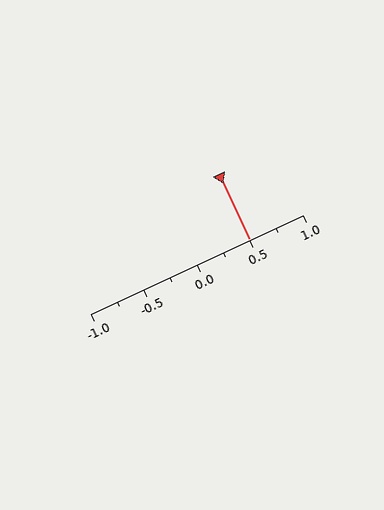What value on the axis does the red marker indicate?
The marker indicates approximately 0.5.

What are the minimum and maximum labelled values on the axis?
The axis runs from -1.0 to 1.0.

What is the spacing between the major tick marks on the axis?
The major ticks are spaced 0.5 apart.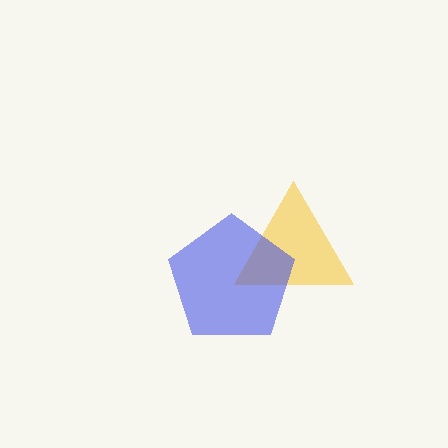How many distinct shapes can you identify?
There are 2 distinct shapes: a yellow triangle, a blue pentagon.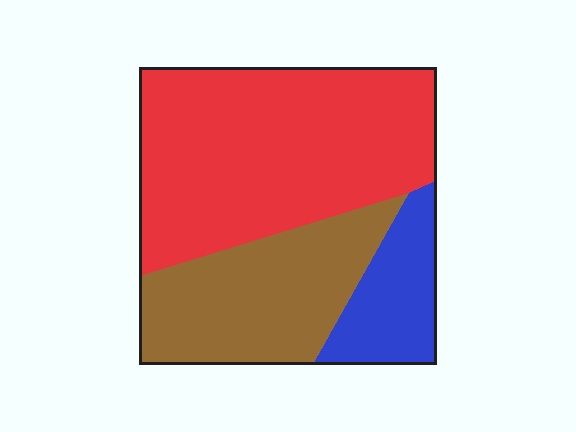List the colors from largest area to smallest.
From largest to smallest: red, brown, blue.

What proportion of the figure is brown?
Brown takes up about one third (1/3) of the figure.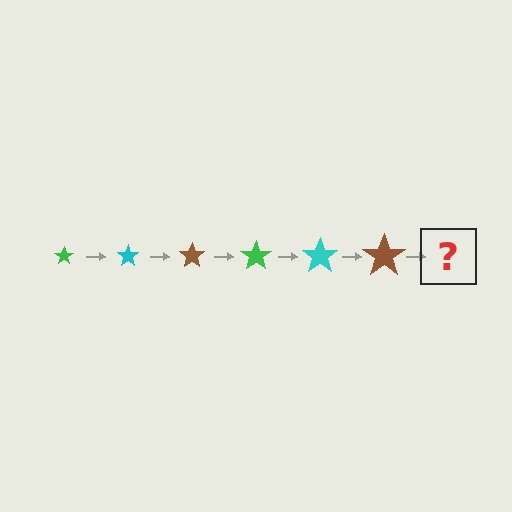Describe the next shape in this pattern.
It should be a green star, larger than the previous one.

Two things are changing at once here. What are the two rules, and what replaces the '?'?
The two rules are that the star grows larger each step and the color cycles through green, cyan, and brown. The '?' should be a green star, larger than the previous one.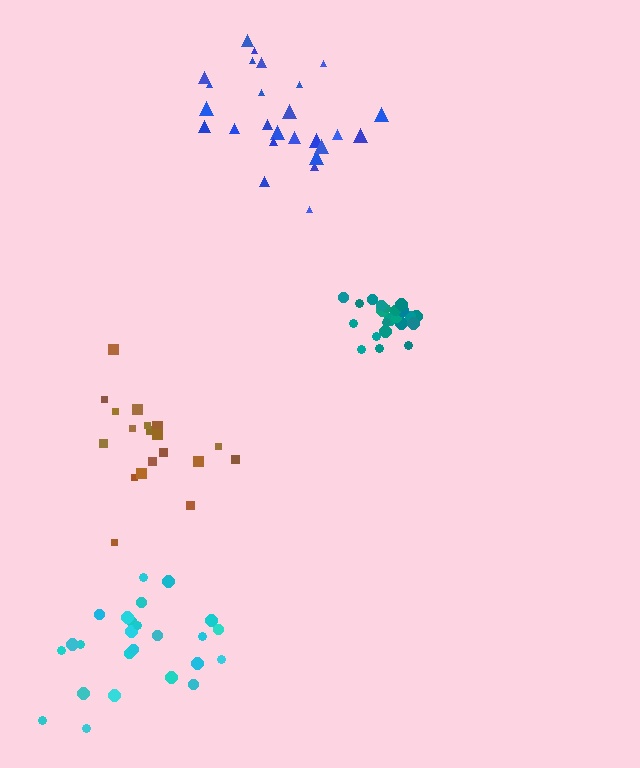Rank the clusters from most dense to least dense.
teal, blue, brown, cyan.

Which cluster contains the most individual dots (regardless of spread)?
Blue (26).